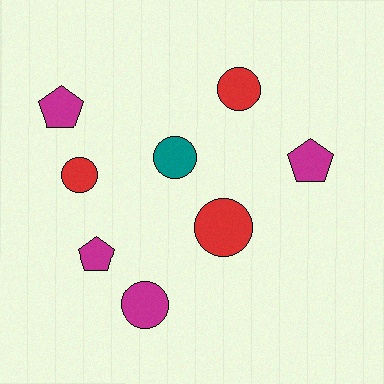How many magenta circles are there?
There is 1 magenta circle.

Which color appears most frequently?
Magenta, with 4 objects.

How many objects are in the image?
There are 8 objects.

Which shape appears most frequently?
Circle, with 5 objects.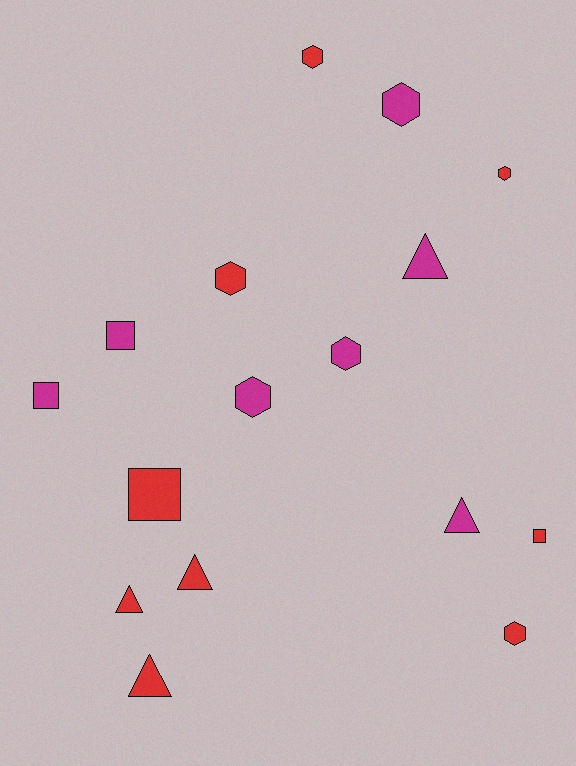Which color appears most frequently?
Red, with 9 objects.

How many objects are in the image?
There are 16 objects.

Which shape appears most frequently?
Hexagon, with 7 objects.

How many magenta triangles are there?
There are 2 magenta triangles.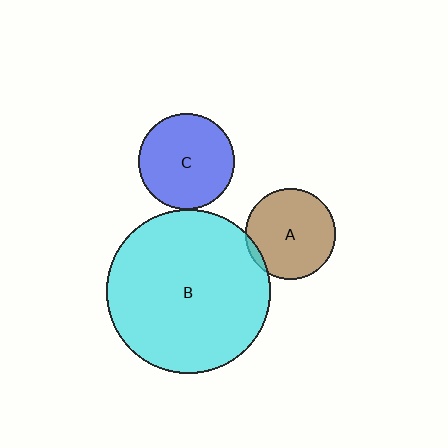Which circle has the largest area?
Circle B (cyan).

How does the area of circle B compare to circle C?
Approximately 3.0 times.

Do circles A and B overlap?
Yes.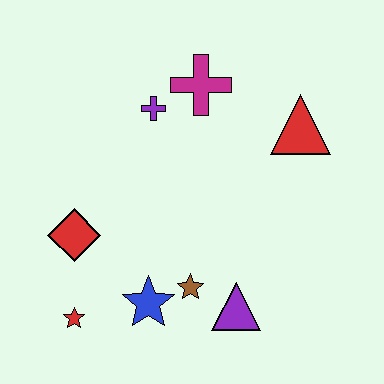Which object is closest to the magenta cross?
The purple cross is closest to the magenta cross.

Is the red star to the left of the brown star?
Yes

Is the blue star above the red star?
Yes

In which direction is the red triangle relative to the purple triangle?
The red triangle is above the purple triangle.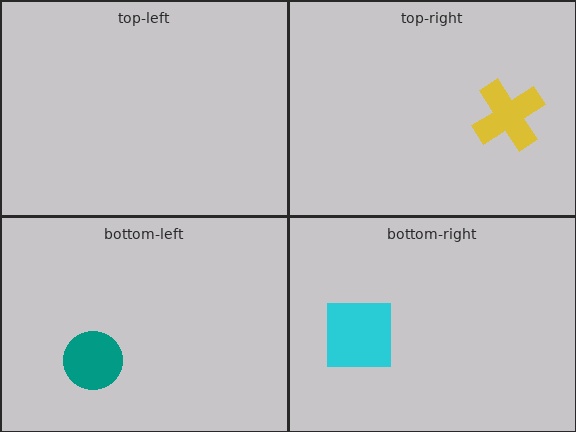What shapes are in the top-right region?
The yellow cross.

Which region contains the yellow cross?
The top-right region.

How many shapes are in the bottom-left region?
1.